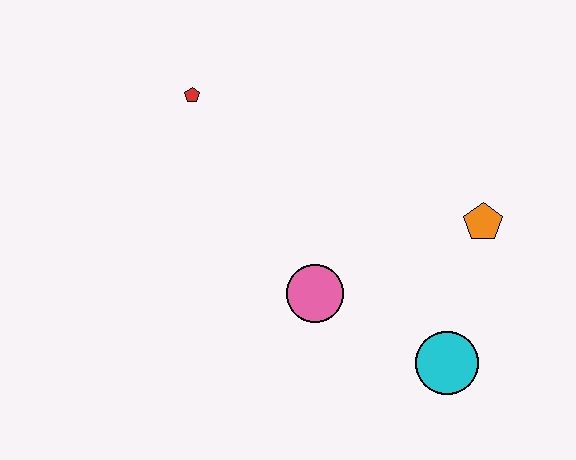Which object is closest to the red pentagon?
The pink circle is closest to the red pentagon.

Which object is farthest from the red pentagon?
The cyan circle is farthest from the red pentagon.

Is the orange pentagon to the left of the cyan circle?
No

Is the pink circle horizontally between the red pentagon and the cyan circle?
Yes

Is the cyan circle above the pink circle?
No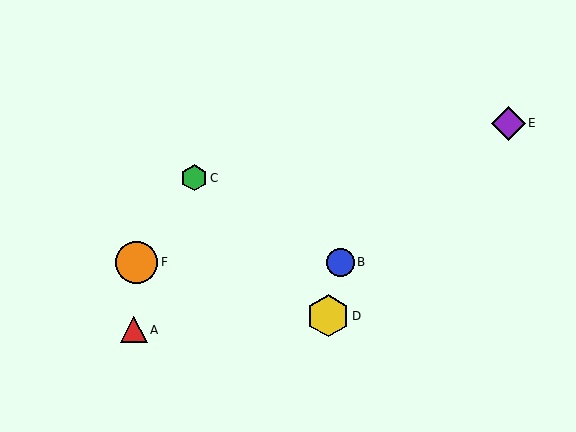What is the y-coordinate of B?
Object B is at y≈262.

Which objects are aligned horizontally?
Objects B, F are aligned horizontally.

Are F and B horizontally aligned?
Yes, both are at y≈262.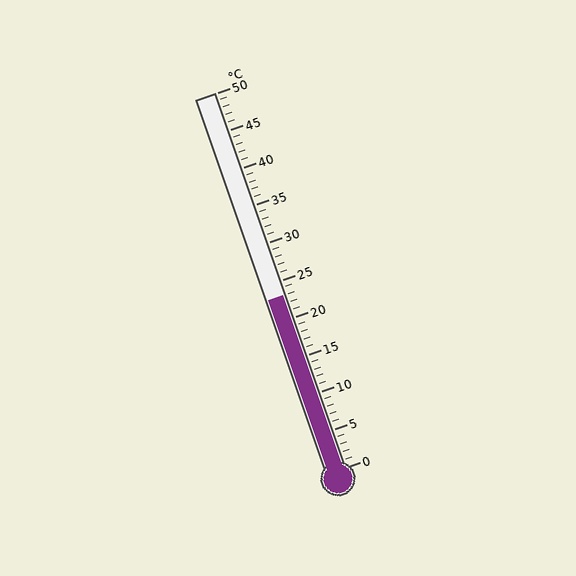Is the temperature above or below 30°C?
The temperature is below 30°C.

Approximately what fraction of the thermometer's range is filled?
The thermometer is filled to approximately 45% of its range.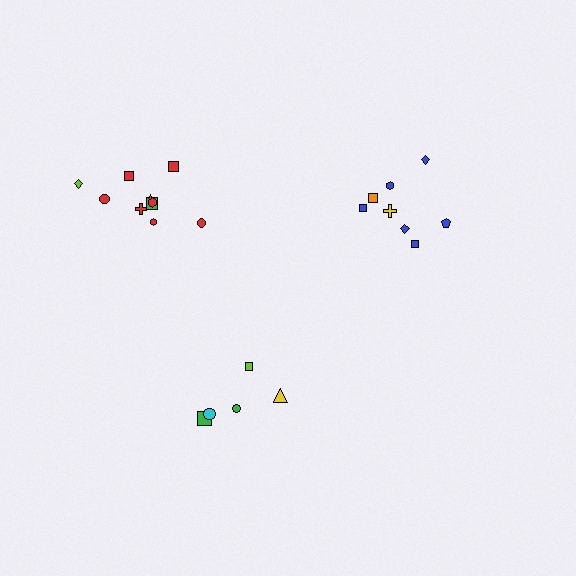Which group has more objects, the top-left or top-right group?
The top-left group.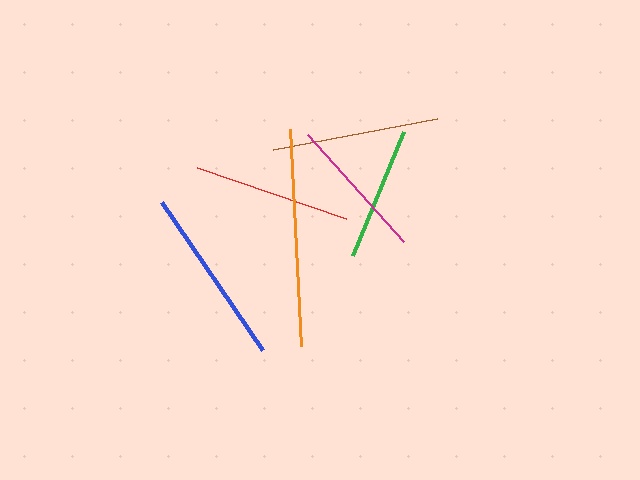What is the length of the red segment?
The red segment is approximately 158 pixels long.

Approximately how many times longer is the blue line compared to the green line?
The blue line is approximately 1.3 times the length of the green line.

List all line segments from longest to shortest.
From longest to shortest: orange, blue, brown, red, magenta, green.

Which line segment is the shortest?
The green line is the shortest at approximately 135 pixels.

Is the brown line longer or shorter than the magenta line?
The brown line is longer than the magenta line.